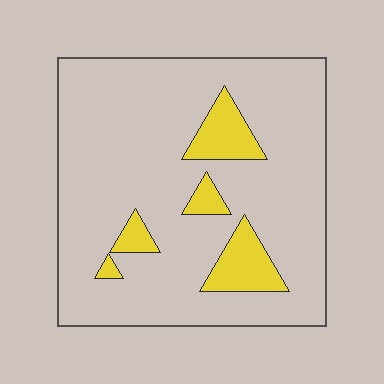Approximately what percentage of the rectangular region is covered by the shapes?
Approximately 15%.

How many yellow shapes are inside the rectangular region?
5.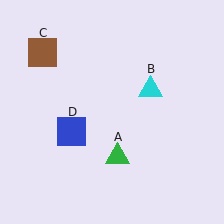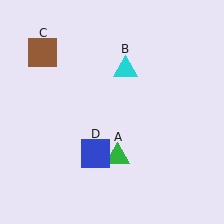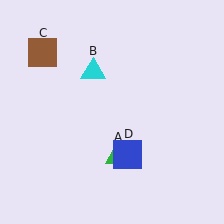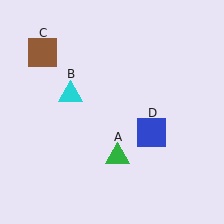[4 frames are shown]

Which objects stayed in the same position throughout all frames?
Green triangle (object A) and brown square (object C) remained stationary.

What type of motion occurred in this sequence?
The cyan triangle (object B), blue square (object D) rotated counterclockwise around the center of the scene.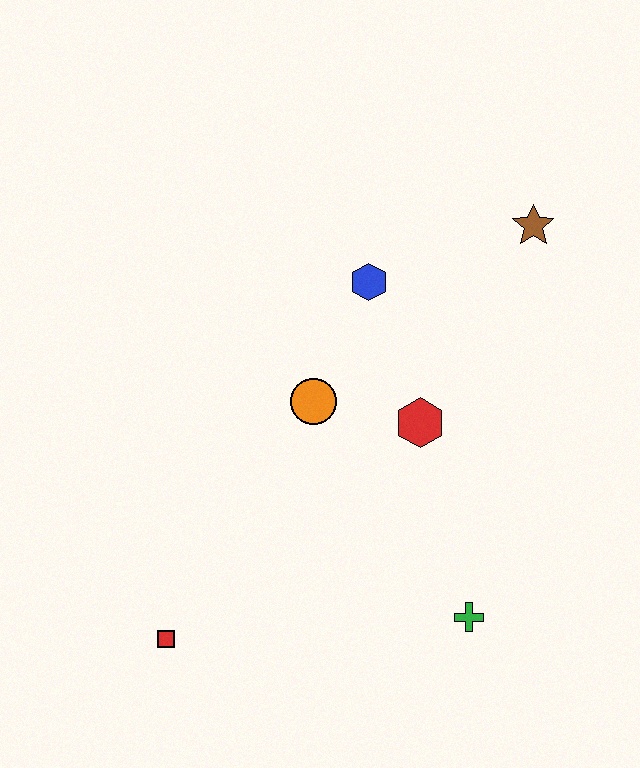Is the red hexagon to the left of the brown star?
Yes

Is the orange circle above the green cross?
Yes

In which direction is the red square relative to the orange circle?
The red square is below the orange circle.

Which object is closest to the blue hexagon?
The orange circle is closest to the blue hexagon.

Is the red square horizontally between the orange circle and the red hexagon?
No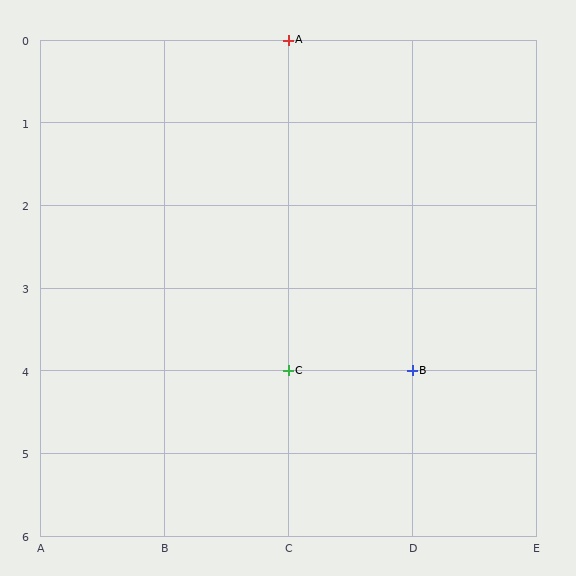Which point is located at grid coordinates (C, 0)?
Point A is at (C, 0).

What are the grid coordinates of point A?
Point A is at grid coordinates (C, 0).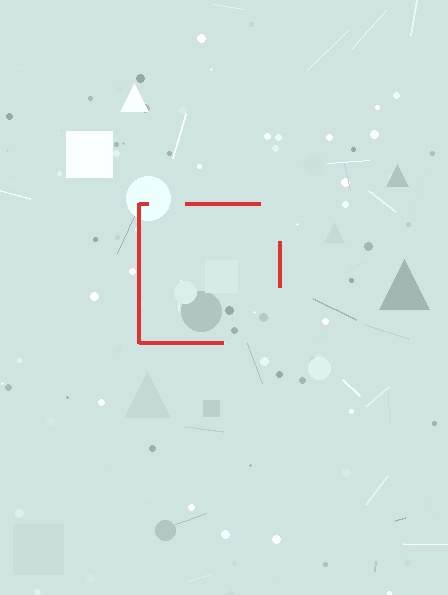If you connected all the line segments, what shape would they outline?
They would outline a square.